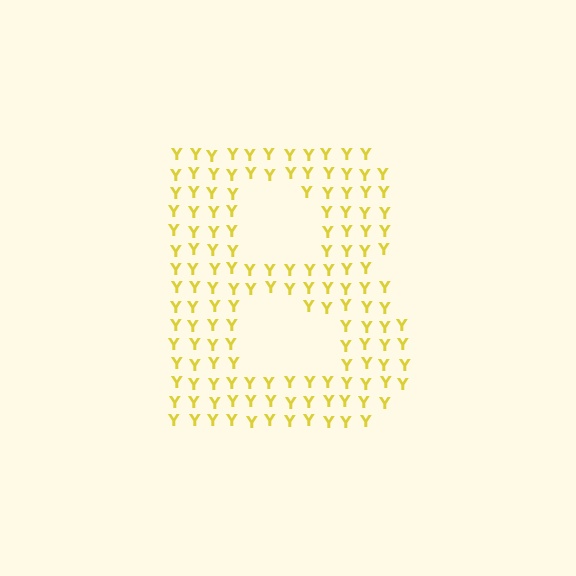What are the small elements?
The small elements are letter Y's.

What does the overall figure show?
The overall figure shows the letter B.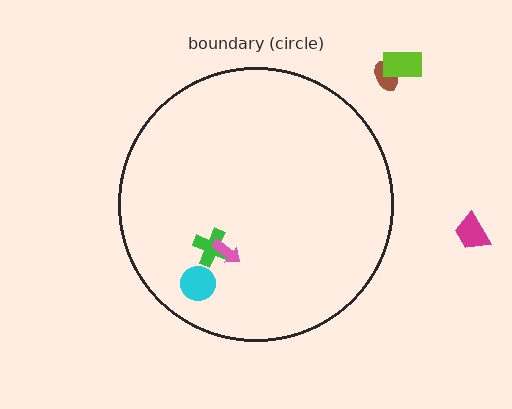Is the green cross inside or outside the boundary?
Inside.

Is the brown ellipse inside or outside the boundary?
Outside.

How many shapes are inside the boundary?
3 inside, 3 outside.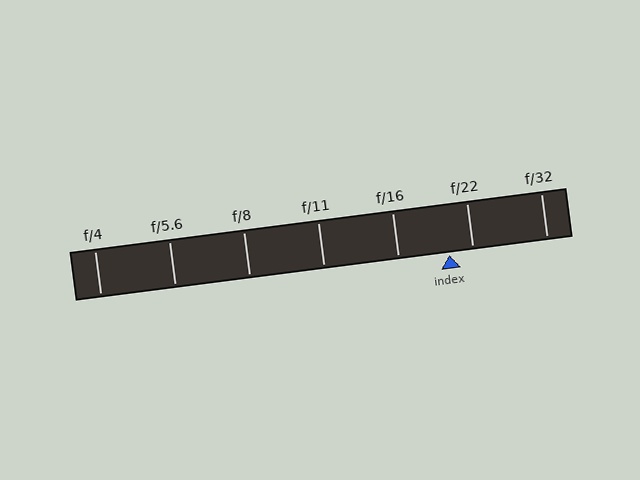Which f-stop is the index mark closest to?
The index mark is closest to f/22.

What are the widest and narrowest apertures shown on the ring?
The widest aperture shown is f/4 and the narrowest is f/32.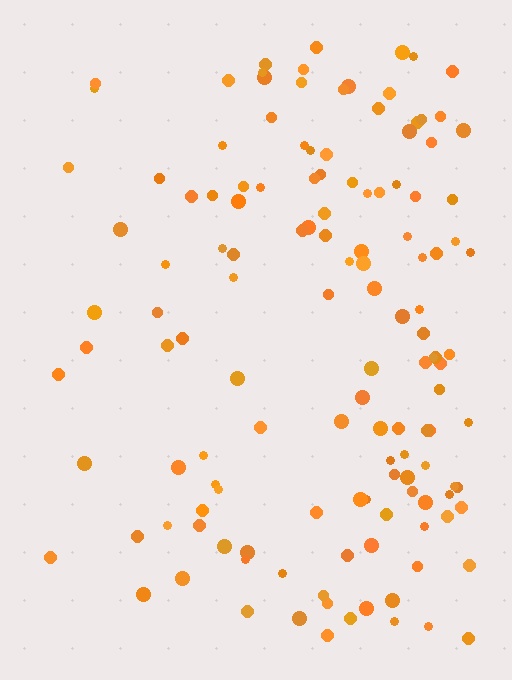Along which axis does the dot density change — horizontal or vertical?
Horizontal.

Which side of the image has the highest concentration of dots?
The right.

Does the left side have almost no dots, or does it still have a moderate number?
Still a moderate number, just noticeably fewer than the right.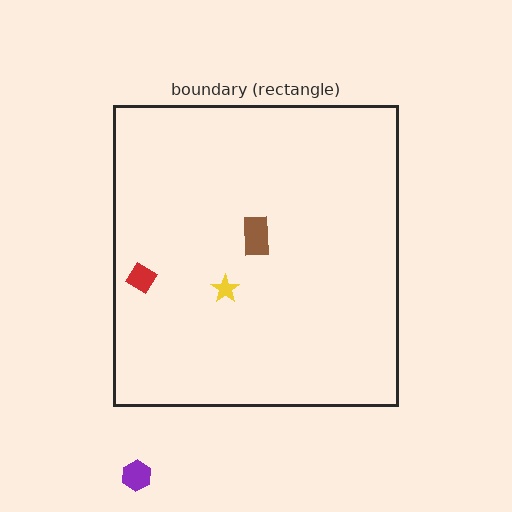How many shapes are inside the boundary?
3 inside, 1 outside.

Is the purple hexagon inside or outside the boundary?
Outside.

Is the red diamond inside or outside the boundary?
Inside.